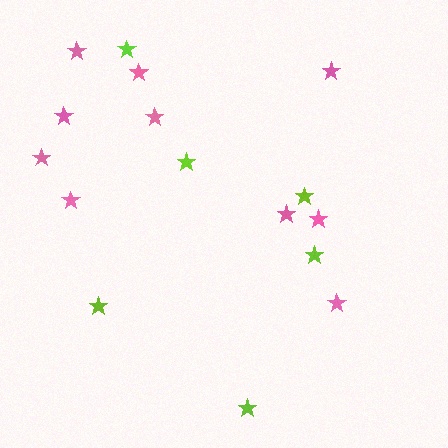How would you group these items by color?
There are 2 groups: one group of lime stars (6) and one group of pink stars (10).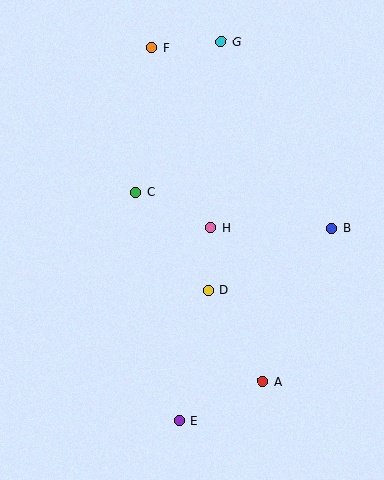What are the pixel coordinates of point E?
Point E is at (179, 421).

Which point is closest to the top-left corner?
Point F is closest to the top-left corner.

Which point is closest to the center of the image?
Point H at (211, 228) is closest to the center.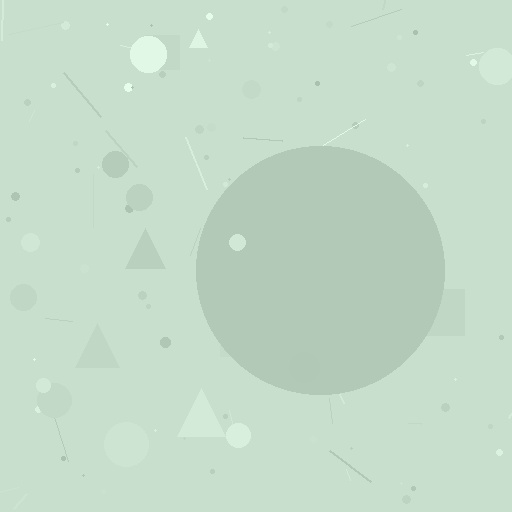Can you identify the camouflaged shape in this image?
The camouflaged shape is a circle.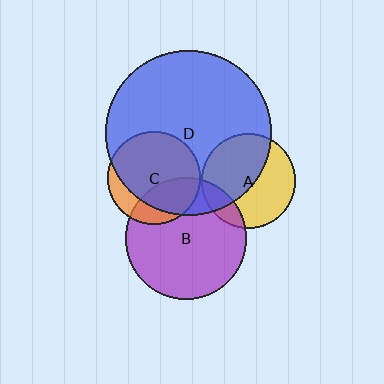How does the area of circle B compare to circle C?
Approximately 1.7 times.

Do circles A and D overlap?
Yes.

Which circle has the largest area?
Circle D (blue).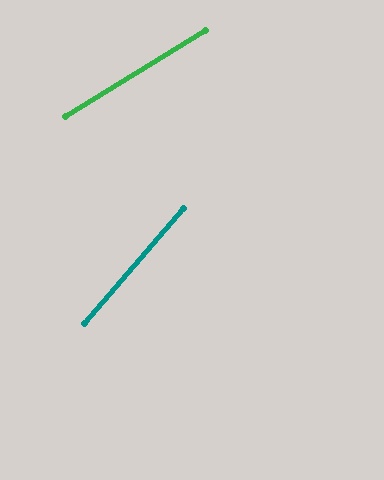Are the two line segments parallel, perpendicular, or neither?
Neither parallel nor perpendicular — they differ by about 18°.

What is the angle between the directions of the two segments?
Approximately 18 degrees.